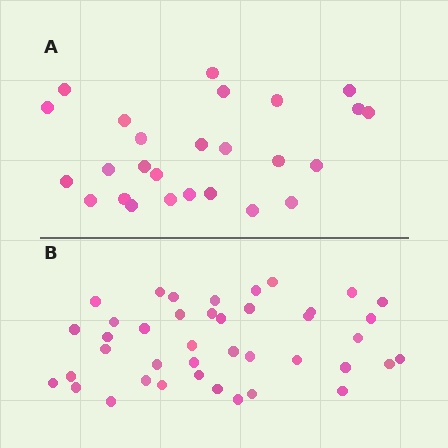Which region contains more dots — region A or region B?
Region B (the bottom region) has more dots.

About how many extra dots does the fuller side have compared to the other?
Region B has approximately 15 more dots than region A.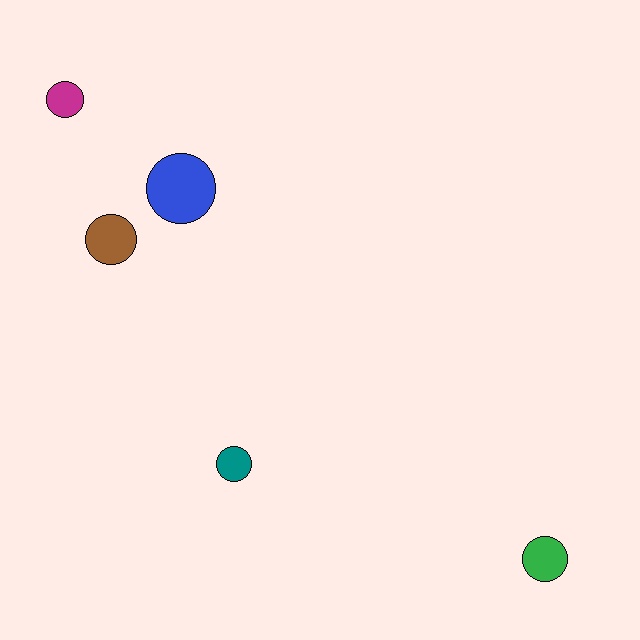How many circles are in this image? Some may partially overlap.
There are 5 circles.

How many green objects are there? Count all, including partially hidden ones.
There is 1 green object.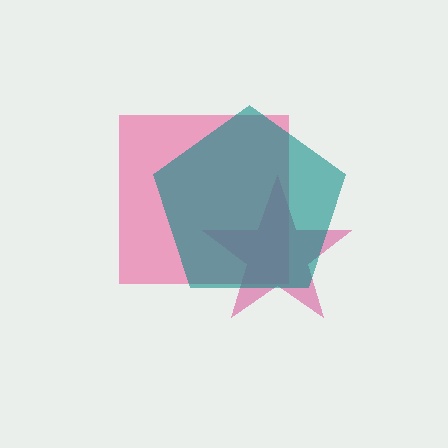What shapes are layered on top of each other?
The layered shapes are: a magenta star, a pink square, a teal pentagon.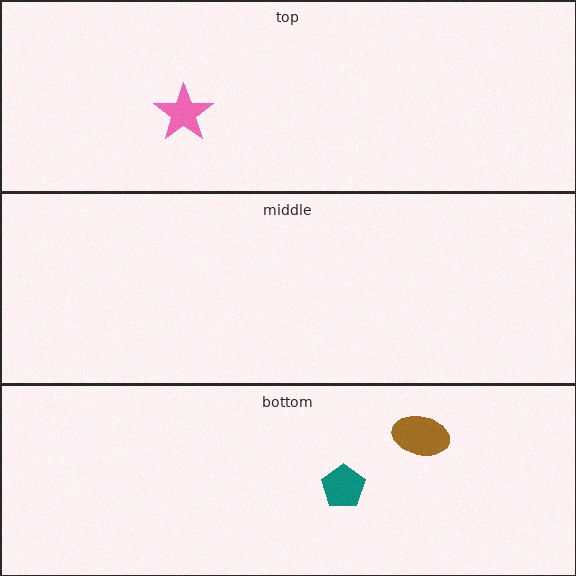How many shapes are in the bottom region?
2.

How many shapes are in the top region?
1.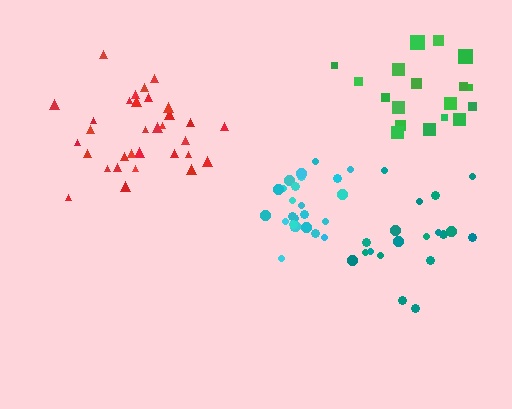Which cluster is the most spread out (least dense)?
Teal.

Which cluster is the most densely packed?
Cyan.